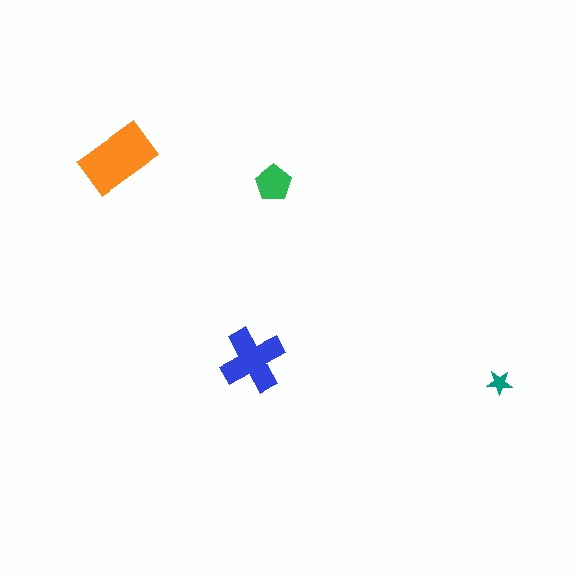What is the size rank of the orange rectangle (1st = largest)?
1st.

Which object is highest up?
The orange rectangle is topmost.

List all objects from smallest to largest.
The teal star, the green pentagon, the blue cross, the orange rectangle.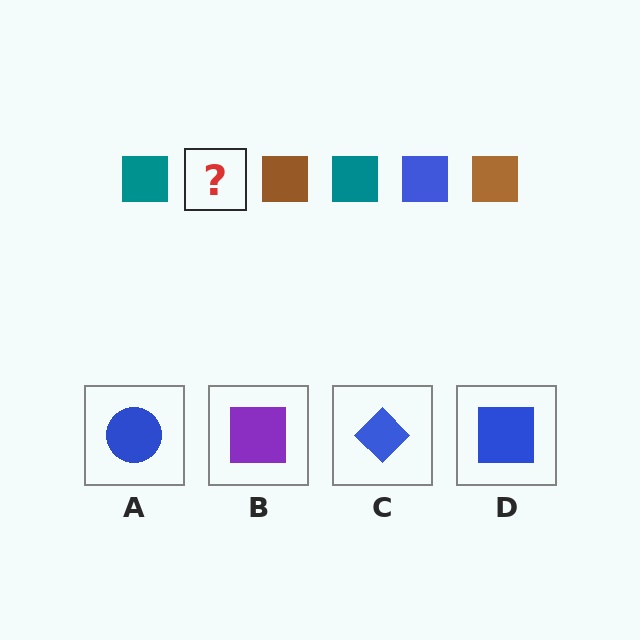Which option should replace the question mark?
Option D.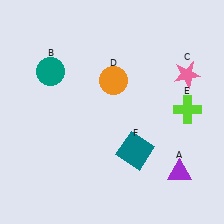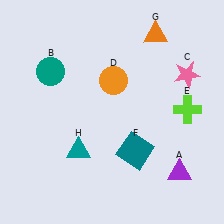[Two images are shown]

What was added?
An orange triangle (G), a teal triangle (H) were added in Image 2.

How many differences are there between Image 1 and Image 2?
There are 2 differences between the two images.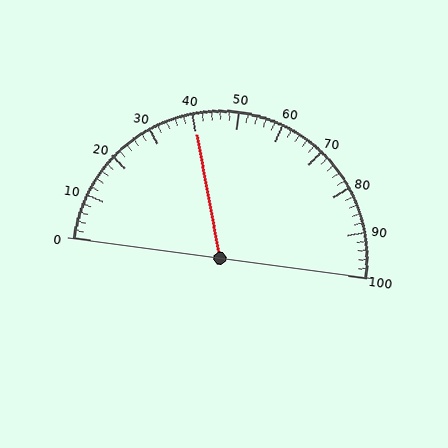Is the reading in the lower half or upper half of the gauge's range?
The reading is in the lower half of the range (0 to 100).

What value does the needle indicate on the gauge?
The needle indicates approximately 40.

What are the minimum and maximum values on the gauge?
The gauge ranges from 0 to 100.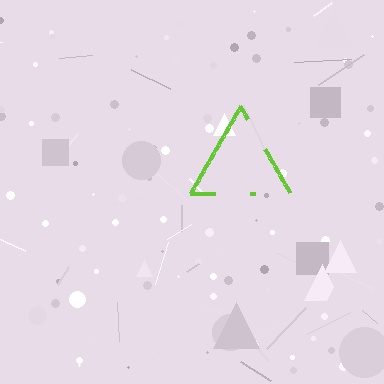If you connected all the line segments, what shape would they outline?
They would outline a triangle.